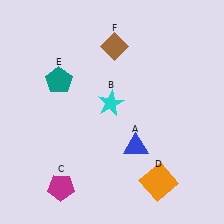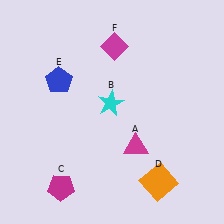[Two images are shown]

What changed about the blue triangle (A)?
In Image 1, A is blue. In Image 2, it changed to magenta.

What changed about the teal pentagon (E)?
In Image 1, E is teal. In Image 2, it changed to blue.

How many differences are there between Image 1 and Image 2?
There are 3 differences between the two images.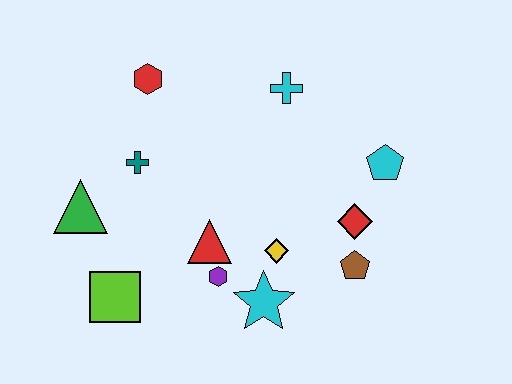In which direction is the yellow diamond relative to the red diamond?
The yellow diamond is to the left of the red diamond.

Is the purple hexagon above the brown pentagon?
No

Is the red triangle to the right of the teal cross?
Yes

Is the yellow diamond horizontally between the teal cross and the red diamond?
Yes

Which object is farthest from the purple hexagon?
The red hexagon is farthest from the purple hexagon.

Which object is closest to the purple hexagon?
The red triangle is closest to the purple hexagon.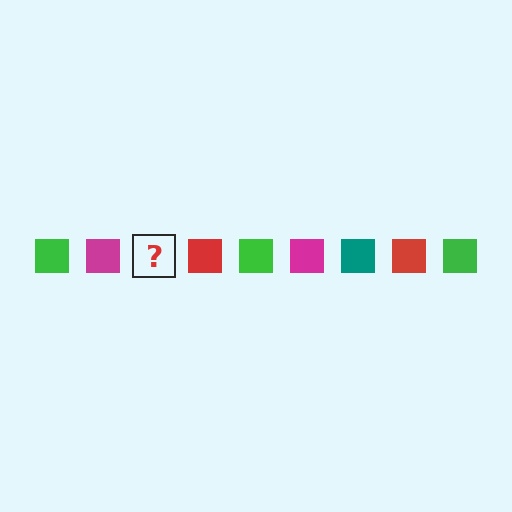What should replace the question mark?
The question mark should be replaced with a teal square.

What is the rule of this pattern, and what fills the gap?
The rule is that the pattern cycles through green, magenta, teal, red squares. The gap should be filled with a teal square.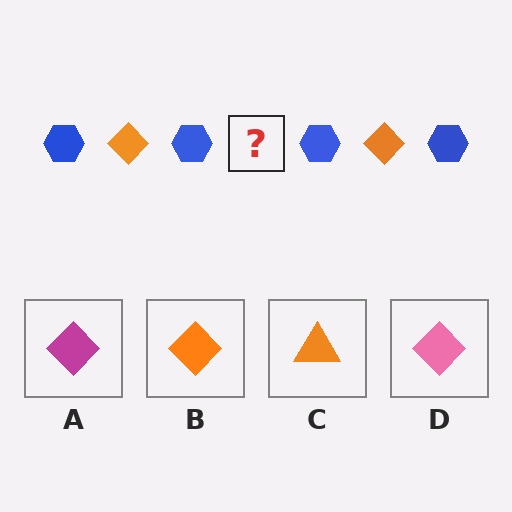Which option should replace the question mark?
Option B.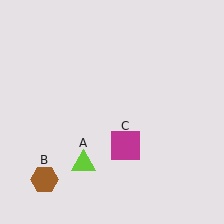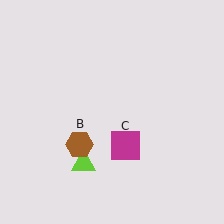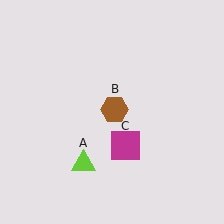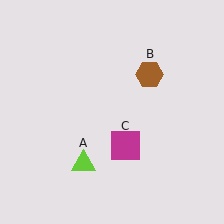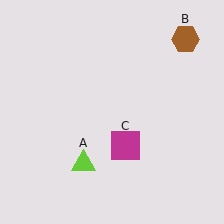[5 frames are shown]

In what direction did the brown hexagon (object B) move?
The brown hexagon (object B) moved up and to the right.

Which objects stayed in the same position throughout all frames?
Lime triangle (object A) and magenta square (object C) remained stationary.